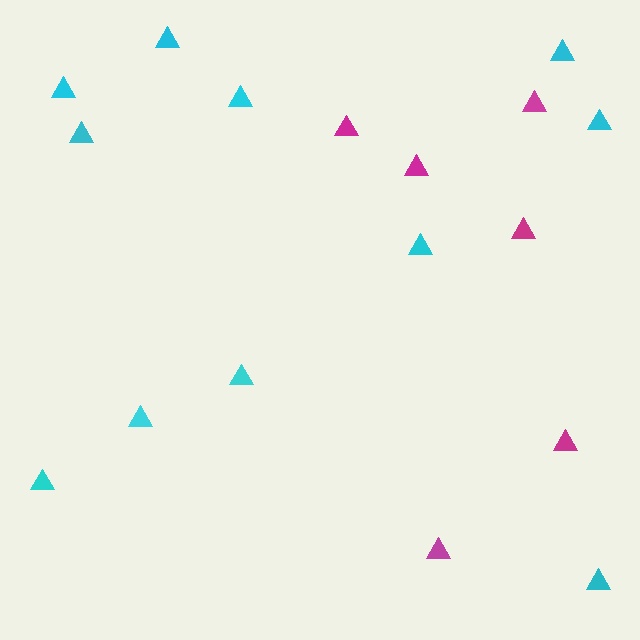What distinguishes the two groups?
There are 2 groups: one group of magenta triangles (6) and one group of cyan triangles (11).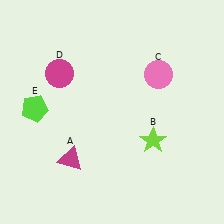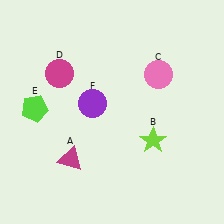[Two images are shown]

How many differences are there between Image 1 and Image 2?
There is 1 difference between the two images.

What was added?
A purple circle (F) was added in Image 2.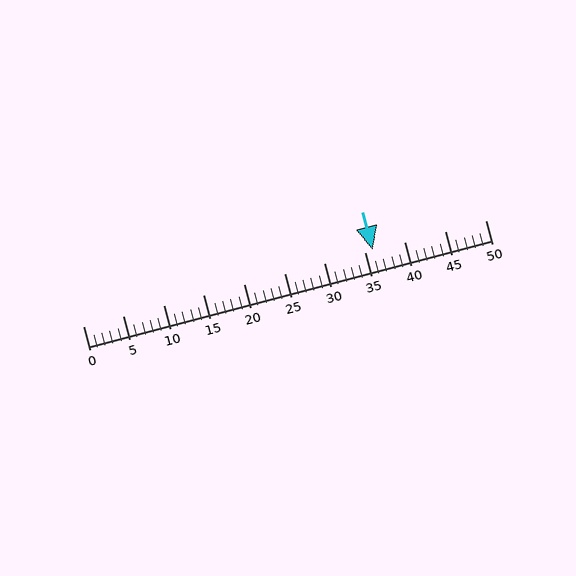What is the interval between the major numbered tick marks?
The major tick marks are spaced 5 units apart.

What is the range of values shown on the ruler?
The ruler shows values from 0 to 50.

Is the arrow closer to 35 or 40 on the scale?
The arrow is closer to 35.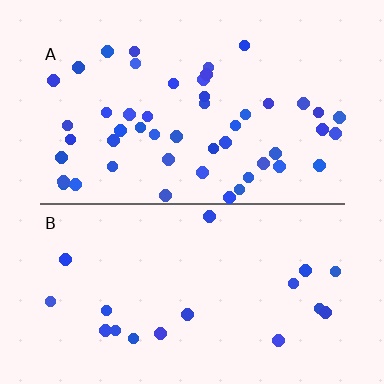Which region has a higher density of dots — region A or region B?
A (the top).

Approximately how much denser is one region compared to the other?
Approximately 2.7× — region A over region B.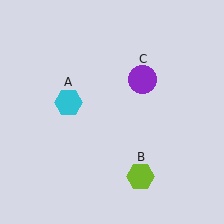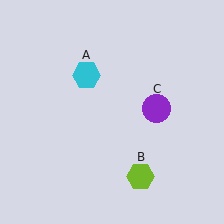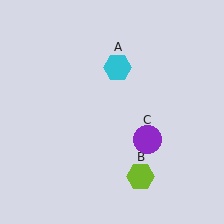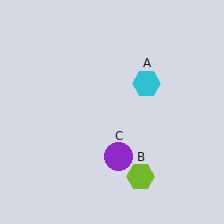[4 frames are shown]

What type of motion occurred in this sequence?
The cyan hexagon (object A), purple circle (object C) rotated clockwise around the center of the scene.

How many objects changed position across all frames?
2 objects changed position: cyan hexagon (object A), purple circle (object C).